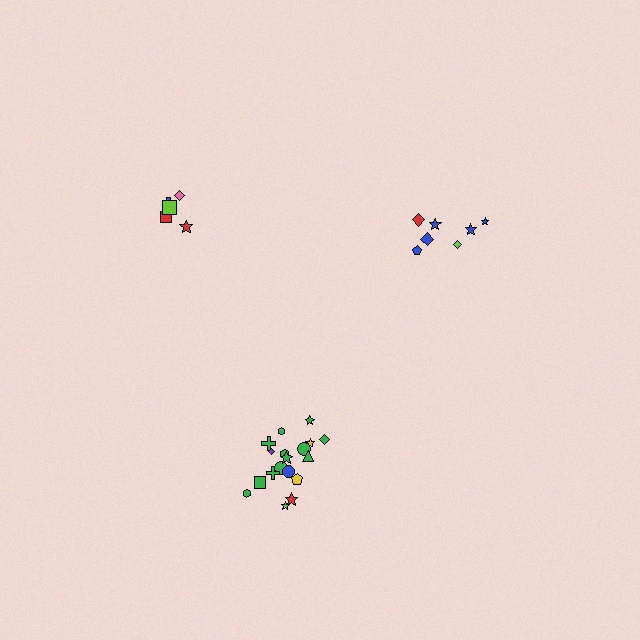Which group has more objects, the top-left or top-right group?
The top-right group.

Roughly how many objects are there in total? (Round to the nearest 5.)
Roughly 30 objects in total.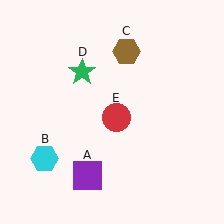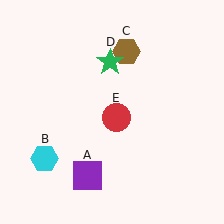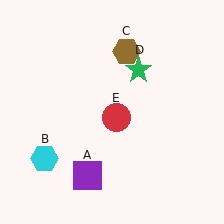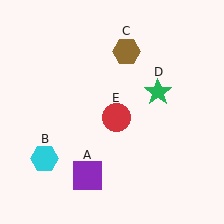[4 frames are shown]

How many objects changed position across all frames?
1 object changed position: green star (object D).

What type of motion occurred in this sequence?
The green star (object D) rotated clockwise around the center of the scene.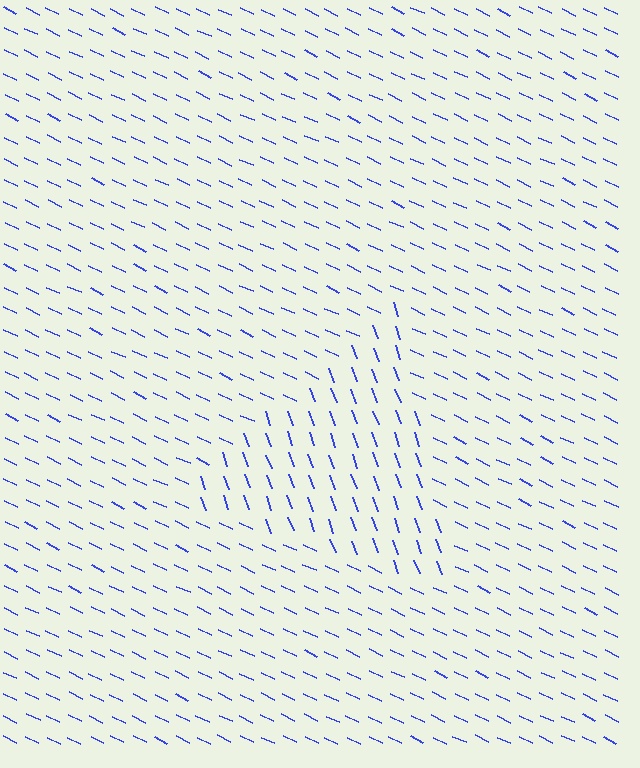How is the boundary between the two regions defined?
The boundary is defined purely by a change in line orientation (approximately 45 degrees difference). All lines are the same color and thickness.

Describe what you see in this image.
The image is filled with small blue line segments. A triangle region in the image has lines oriented differently from the surrounding lines, creating a visible texture boundary.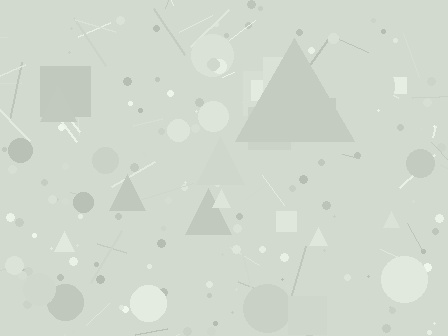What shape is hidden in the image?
A triangle is hidden in the image.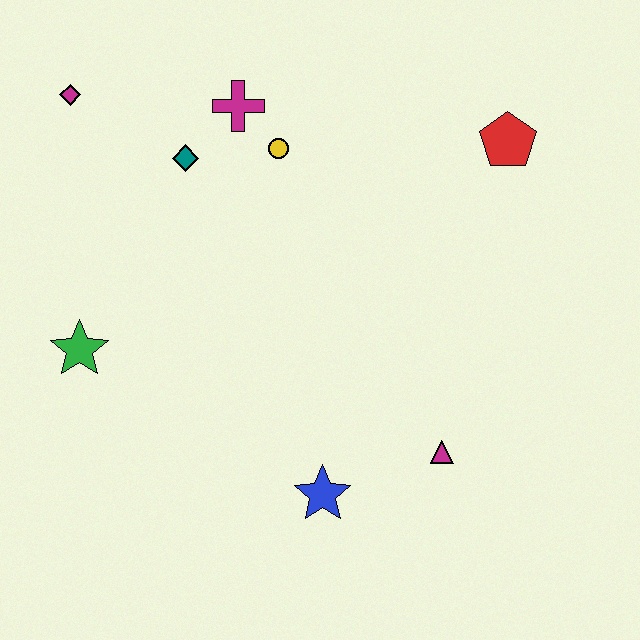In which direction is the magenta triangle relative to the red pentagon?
The magenta triangle is below the red pentagon.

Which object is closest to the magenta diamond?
The teal diamond is closest to the magenta diamond.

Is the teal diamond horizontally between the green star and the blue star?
Yes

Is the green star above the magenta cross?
No